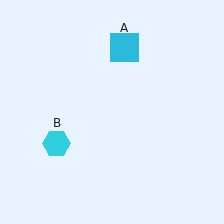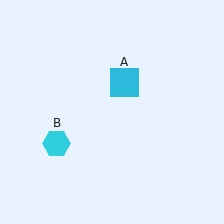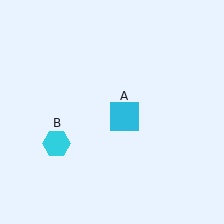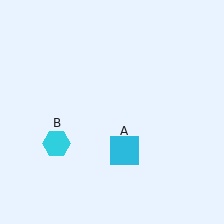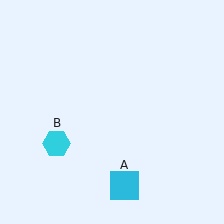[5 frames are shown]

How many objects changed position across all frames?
1 object changed position: cyan square (object A).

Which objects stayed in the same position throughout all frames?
Cyan hexagon (object B) remained stationary.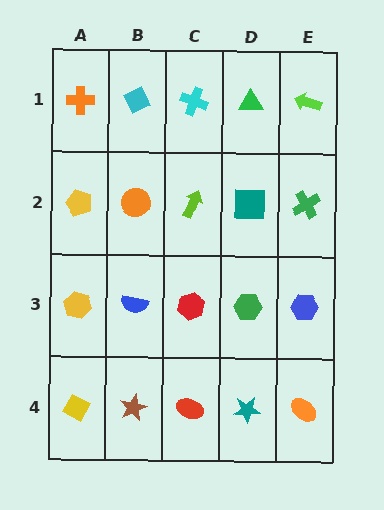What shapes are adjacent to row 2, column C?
A cyan cross (row 1, column C), a red hexagon (row 3, column C), an orange circle (row 2, column B), a teal square (row 2, column D).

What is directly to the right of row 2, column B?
A lime arrow.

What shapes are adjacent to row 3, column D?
A teal square (row 2, column D), a teal star (row 4, column D), a red hexagon (row 3, column C), a blue hexagon (row 3, column E).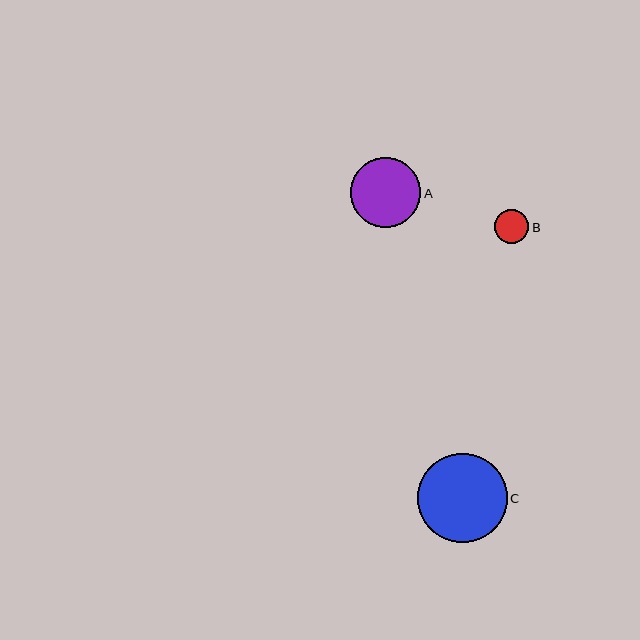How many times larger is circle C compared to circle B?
Circle C is approximately 2.6 times the size of circle B.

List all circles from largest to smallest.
From largest to smallest: C, A, B.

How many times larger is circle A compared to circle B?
Circle A is approximately 2.0 times the size of circle B.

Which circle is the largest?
Circle C is the largest with a size of approximately 90 pixels.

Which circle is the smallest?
Circle B is the smallest with a size of approximately 35 pixels.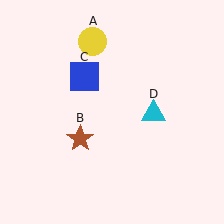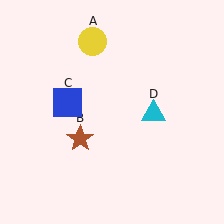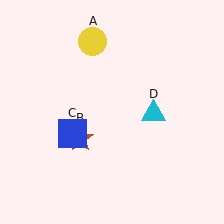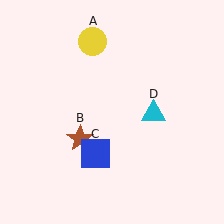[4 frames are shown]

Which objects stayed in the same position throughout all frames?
Yellow circle (object A) and brown star (object B) and cyan triangle (object D) remained stationary.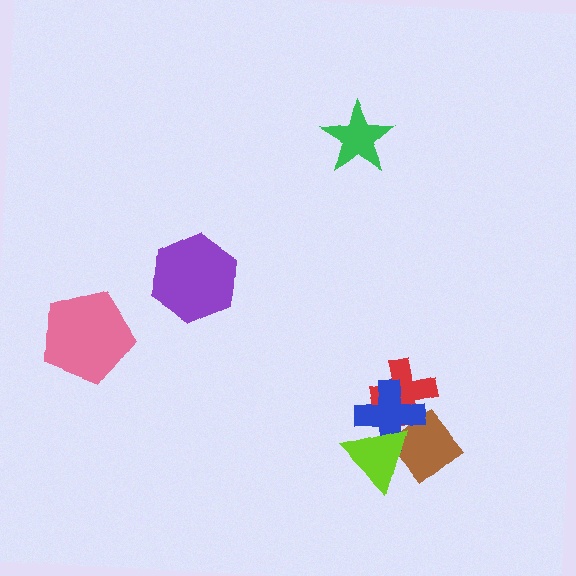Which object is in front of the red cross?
The blue cross is in front of the red cross.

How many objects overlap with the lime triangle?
2 objects overlap with the lime triangle.